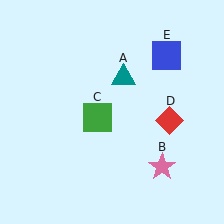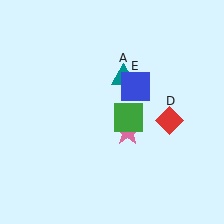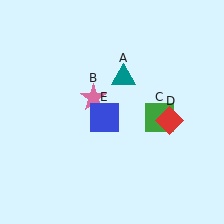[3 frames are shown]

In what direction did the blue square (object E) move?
The blue square (object E) moved down and to the left.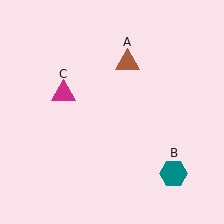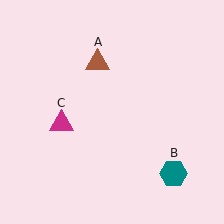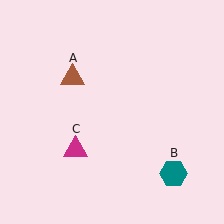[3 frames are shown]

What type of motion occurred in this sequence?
The brown triangle (object A), magenta triangle (object C) rotated counterclockwise around the center of the scene.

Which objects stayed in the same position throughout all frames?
Teal hexagon (object B) remained stationary.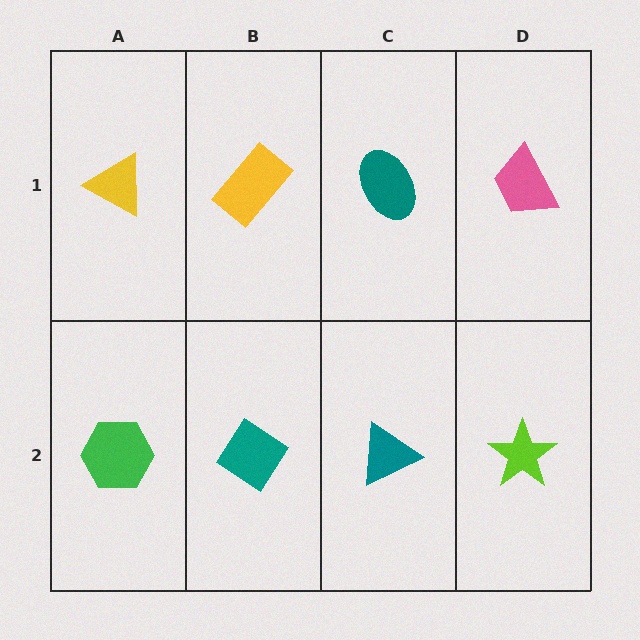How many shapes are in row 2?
4 shapes.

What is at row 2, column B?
A teal diamond.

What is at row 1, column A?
A yellow triangle.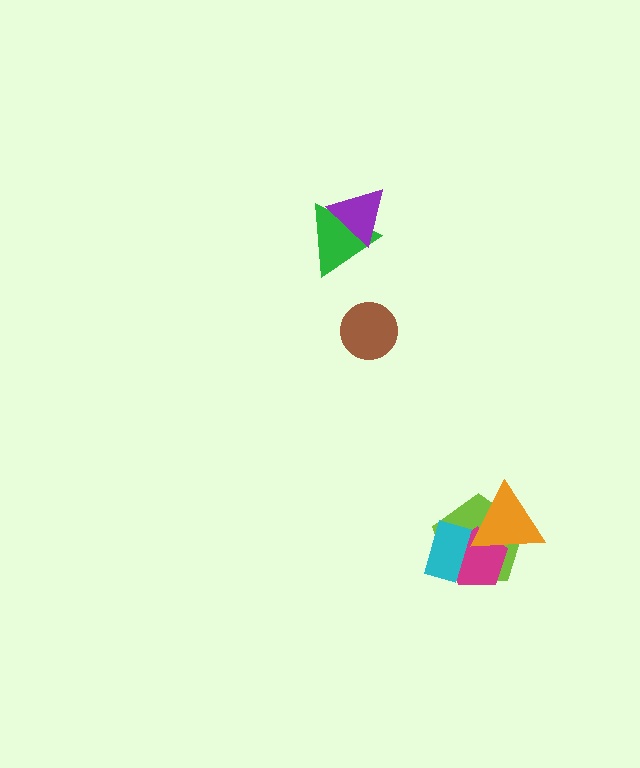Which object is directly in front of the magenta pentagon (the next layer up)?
The orange triangle is directly in front of the magenta pentagon.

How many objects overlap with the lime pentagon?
3 objects overlap with the lime pentagon.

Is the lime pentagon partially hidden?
Yes, it is partially covered by another shape.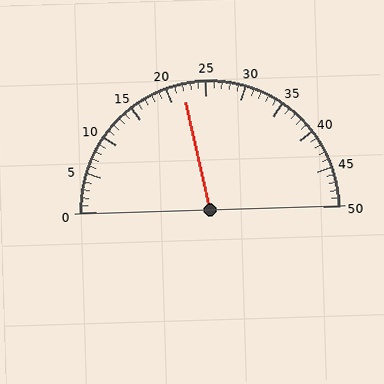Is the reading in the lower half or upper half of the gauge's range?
The reading is in the lower half of the range (0 to 50).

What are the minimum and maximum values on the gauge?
The gauge ranges from 0 to 50.